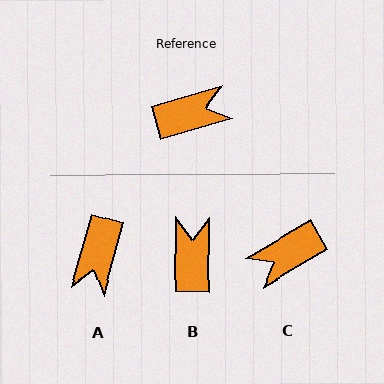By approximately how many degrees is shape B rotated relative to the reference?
Approximately 73 degrees counter-clockwise.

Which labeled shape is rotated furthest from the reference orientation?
C, about 166 degrees away.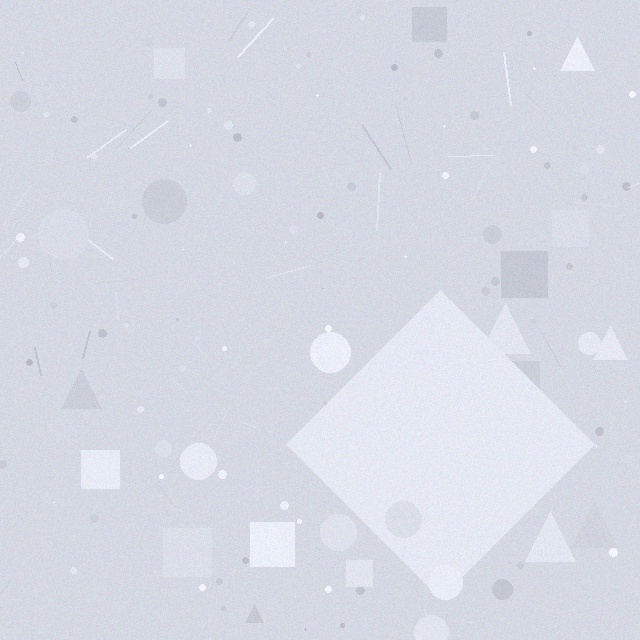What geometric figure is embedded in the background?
A diamond is embedded in the background.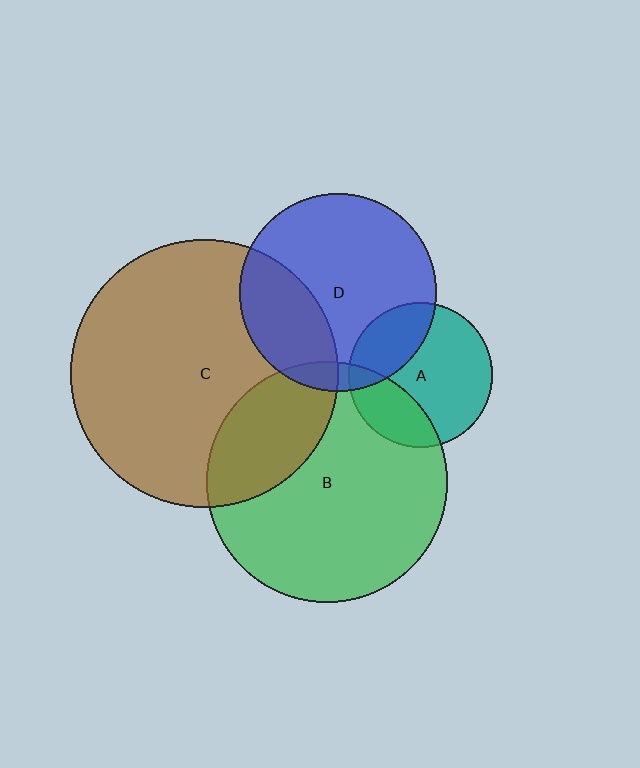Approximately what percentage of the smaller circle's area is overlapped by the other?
Approximately 30%.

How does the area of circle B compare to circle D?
Approximately 1.5 times.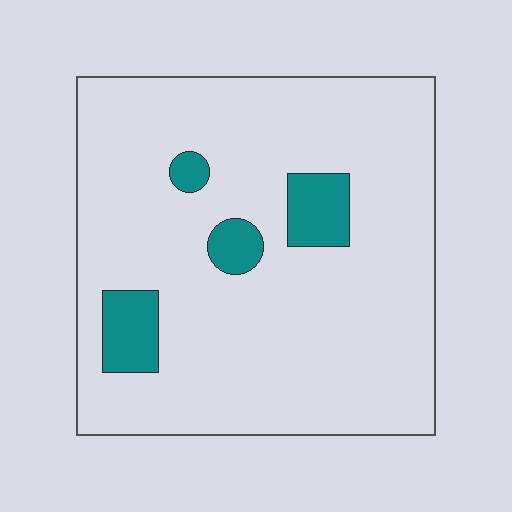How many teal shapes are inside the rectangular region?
4.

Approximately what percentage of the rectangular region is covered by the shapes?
Approximately 10%.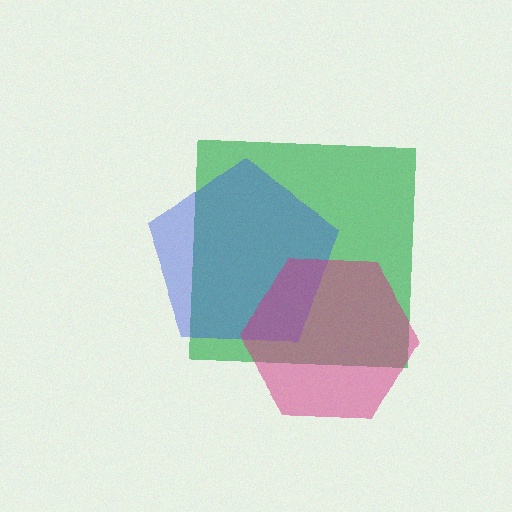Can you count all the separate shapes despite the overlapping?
Yes, there are 3 separate shapes.